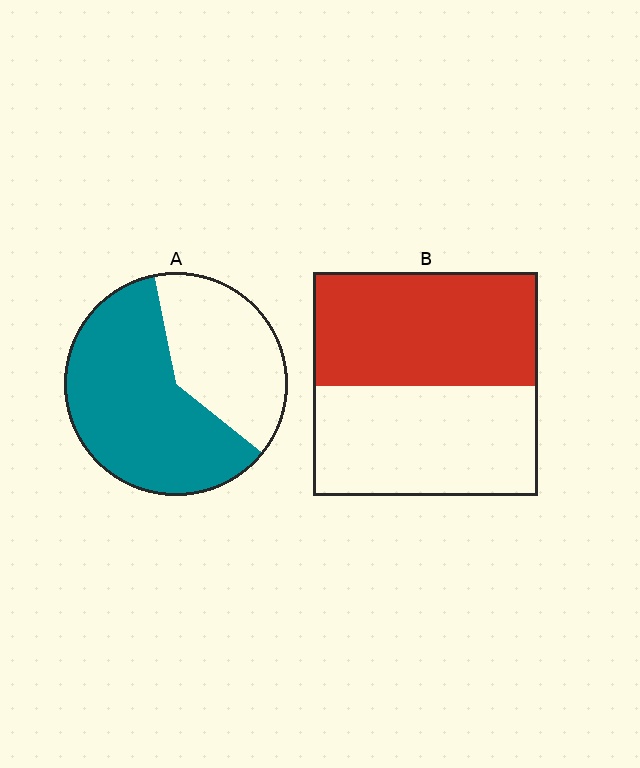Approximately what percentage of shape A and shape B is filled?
A is approximately 60% and B is approximately 50%.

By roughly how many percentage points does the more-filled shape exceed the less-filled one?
By roughly 10 percentage points (A over B).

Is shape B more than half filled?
Roughly half.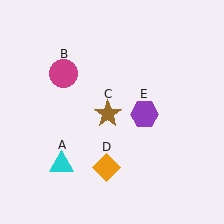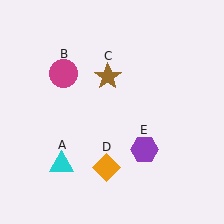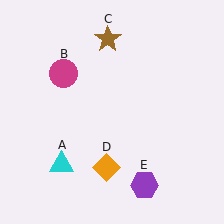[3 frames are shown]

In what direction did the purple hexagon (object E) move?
The purple hexagon (object E) moved down.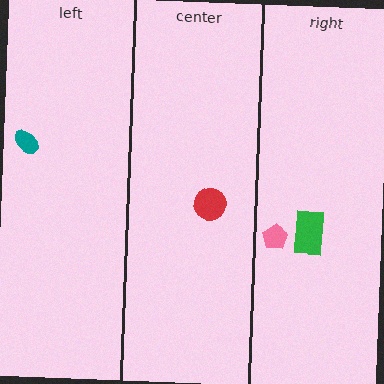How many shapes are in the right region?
2.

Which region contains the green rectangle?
The right region.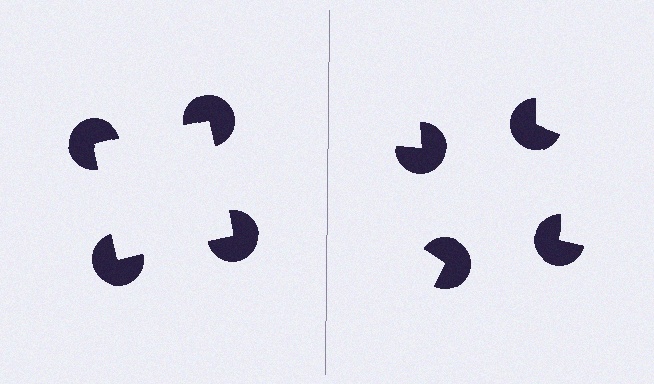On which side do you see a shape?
An illusory square appears on the left side. On the right side the wedge cuts are rotated, so no coherent shape forms.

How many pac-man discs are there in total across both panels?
8 — 4 on each side.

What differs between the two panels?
The pac-man discs are positioned identically on both sides; only the wedge orientations differ. On the left they align to a square; on the right they are misaligned.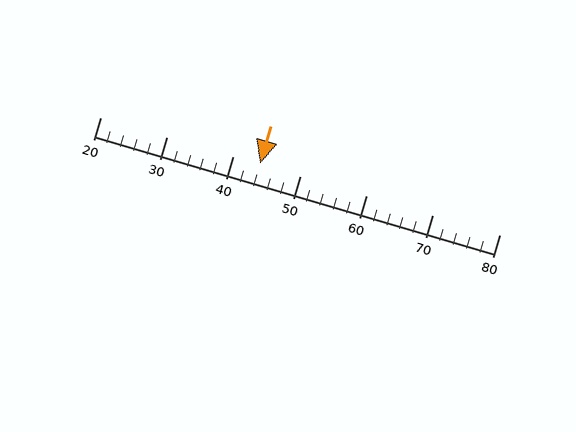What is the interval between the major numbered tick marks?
The major tick marks are spaced 10 units apart.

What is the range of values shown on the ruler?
The ruler shows values from 20 to 80.